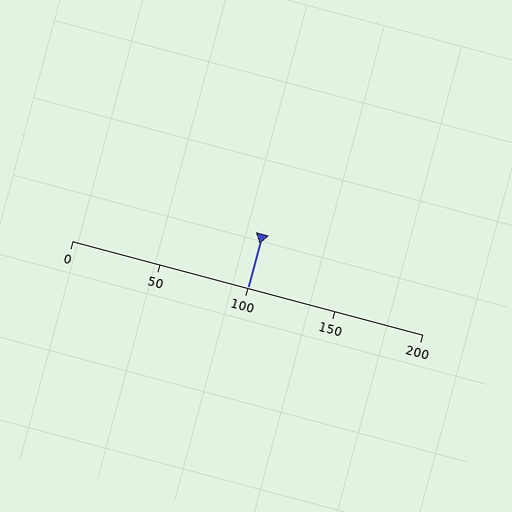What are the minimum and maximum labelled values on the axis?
The axis runs from 0 to 200.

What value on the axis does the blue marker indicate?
The marker indicates approximately 100.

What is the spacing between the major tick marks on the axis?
The major ticks are spaced 50 apart.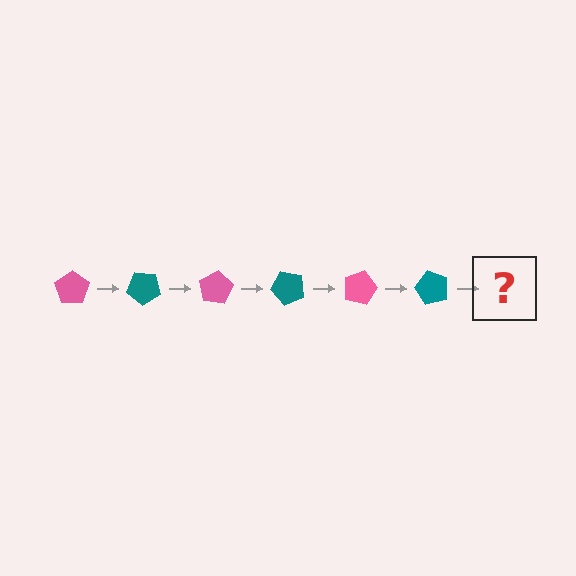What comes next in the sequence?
The next element should be a pink pentagon, rotated 240 degrees from the start.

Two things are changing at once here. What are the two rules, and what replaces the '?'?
The two rules are that it rotates 40 degrees each step and the color cycles through pink and teal. The '?' should be a pink pentagon, rotated 240 degrees from the start.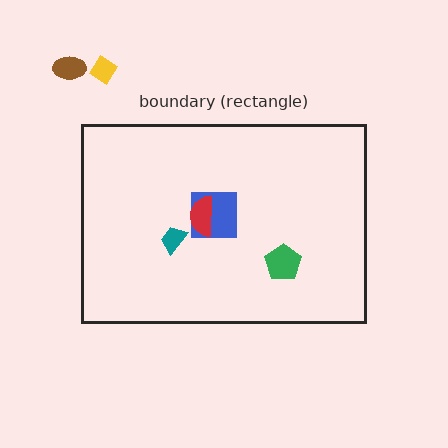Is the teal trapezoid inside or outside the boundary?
Inside.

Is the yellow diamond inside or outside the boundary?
Outside.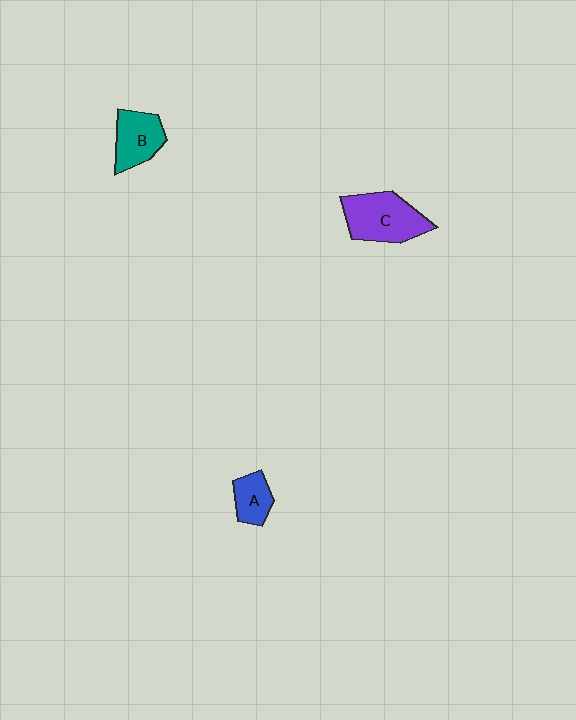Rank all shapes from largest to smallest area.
From largest to smallest: C (purple), B (teal), A (blue).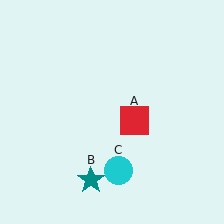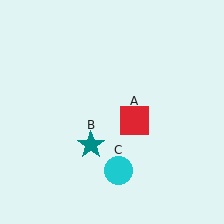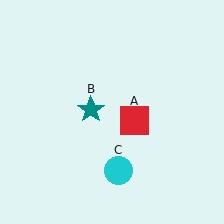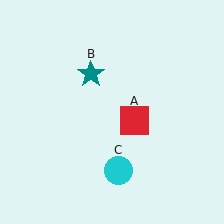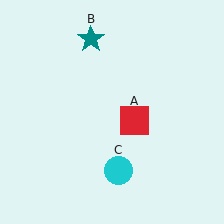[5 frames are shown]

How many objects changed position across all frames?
1 object changed position: teal star (object B).